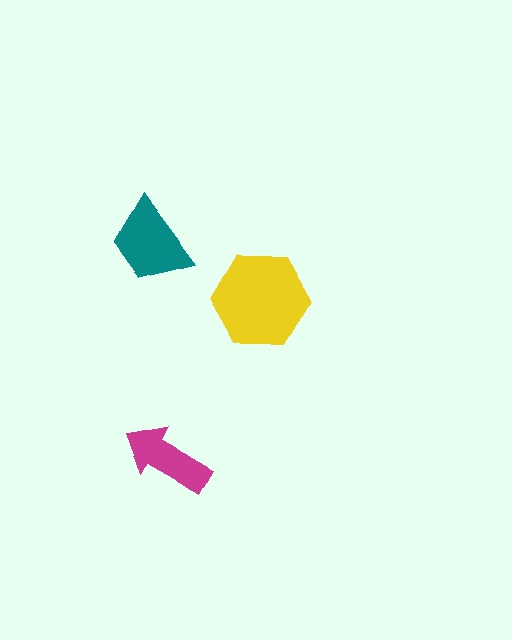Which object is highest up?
The teal trapezoid is topmost.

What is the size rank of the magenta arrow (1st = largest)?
3rd.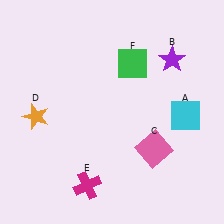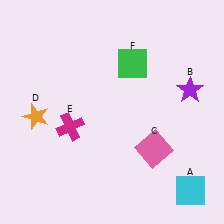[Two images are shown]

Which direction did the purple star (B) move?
The purple star (B) moved down.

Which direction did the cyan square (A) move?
The cyan square (A) moved down.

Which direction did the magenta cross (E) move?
The magenta cross (E) moved up.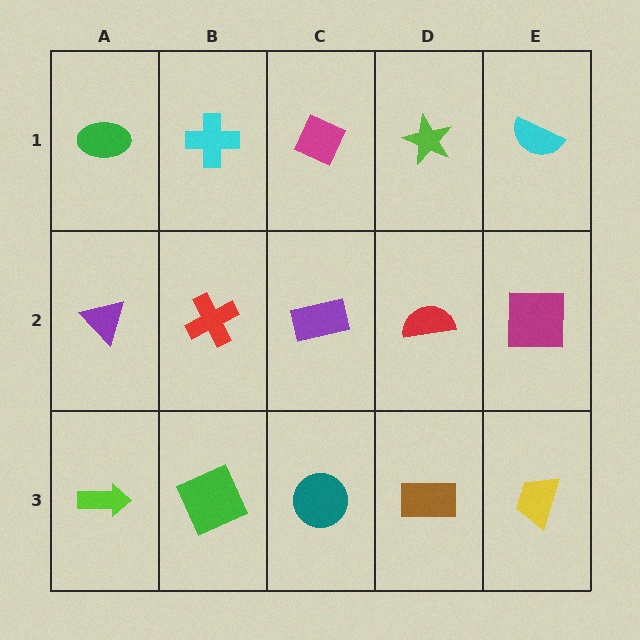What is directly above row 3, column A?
A purple triangle.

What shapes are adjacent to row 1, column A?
A purple triangle (row 2, column A), a cyan cross (row 1, column B).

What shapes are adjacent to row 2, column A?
A green ellipse (row 1, column A), a lime arrow (row 3, column A), a red cross (row 2, column B).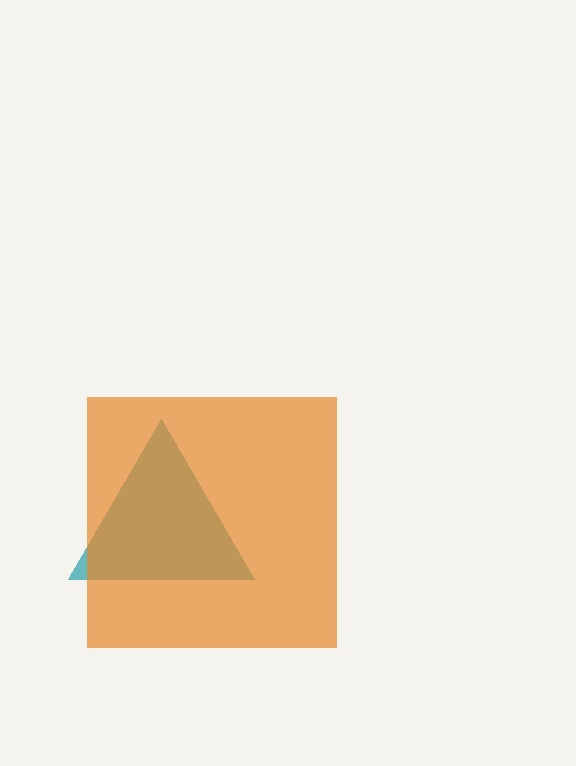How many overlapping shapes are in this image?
There are 2 overlapping shapes in the image.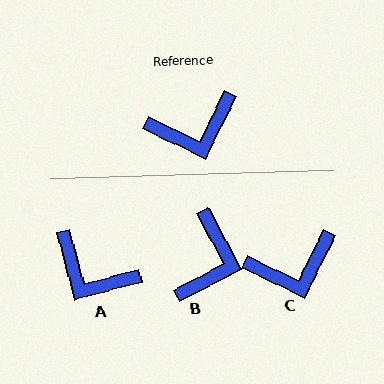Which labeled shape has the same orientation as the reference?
C.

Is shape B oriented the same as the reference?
No, it is off by about 54 degrees.